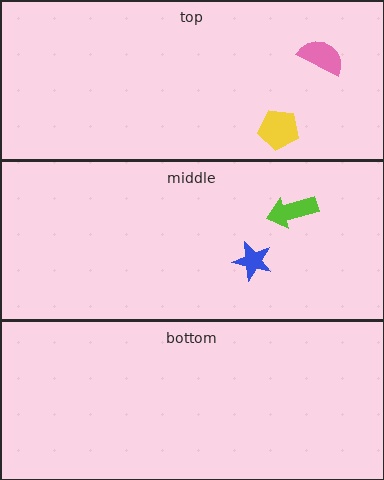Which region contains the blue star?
The middle region.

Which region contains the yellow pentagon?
The top region.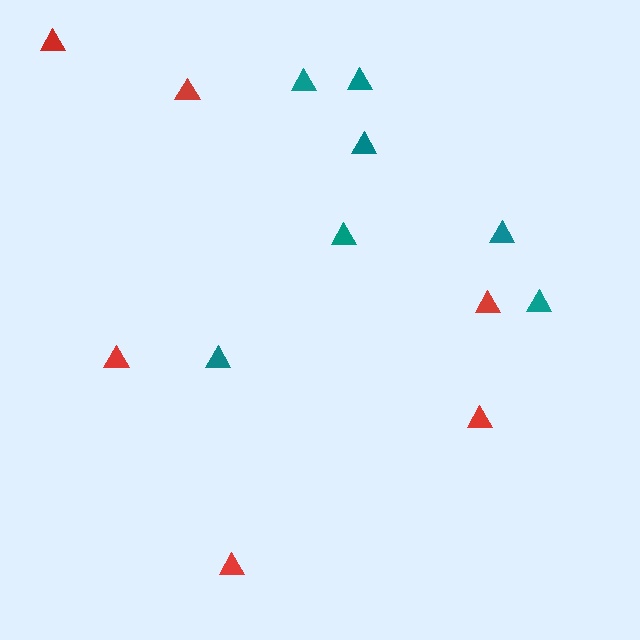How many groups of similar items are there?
There are 2 groups: one group of red triangles (6) and one group of teal triangles (7).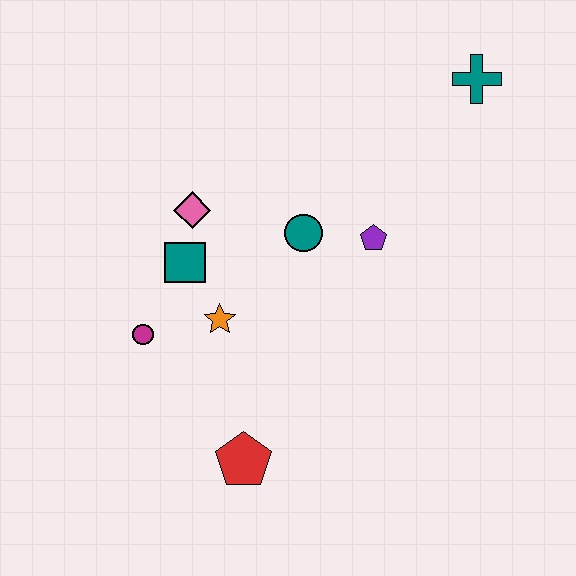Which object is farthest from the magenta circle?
The teal cross is farthest from the magenta circle.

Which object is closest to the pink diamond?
The teal square is closest to the pink diamond.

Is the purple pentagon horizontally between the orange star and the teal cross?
Yes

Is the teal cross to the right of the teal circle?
Yes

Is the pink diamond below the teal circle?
No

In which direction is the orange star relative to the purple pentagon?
The orange star is to the left of the purple pentagon.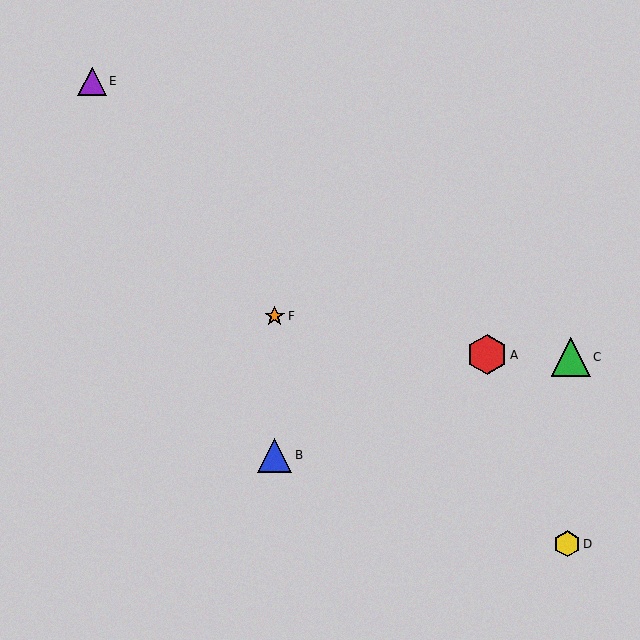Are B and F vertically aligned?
Yes, both are at x≈275.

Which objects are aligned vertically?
Objects B, F are aligned vertically.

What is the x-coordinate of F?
Object F is at x≈275.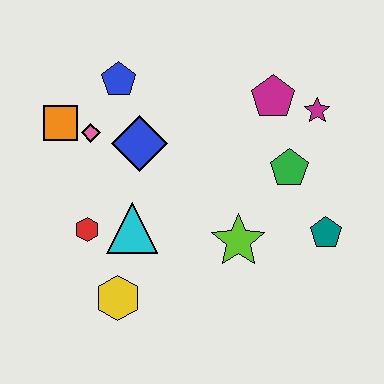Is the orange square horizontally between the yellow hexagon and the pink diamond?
No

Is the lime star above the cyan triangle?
No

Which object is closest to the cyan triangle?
The red hexagon is closest to the cyan triangle.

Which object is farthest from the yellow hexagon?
The magenta star is farthest from the yellow hexagon.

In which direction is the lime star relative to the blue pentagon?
The lime star is below the blue pentagon.